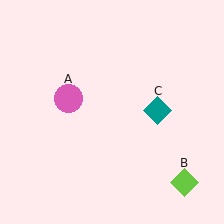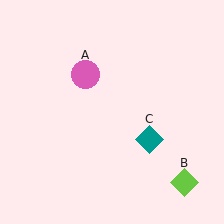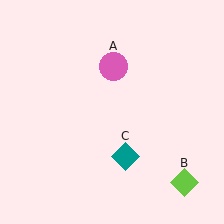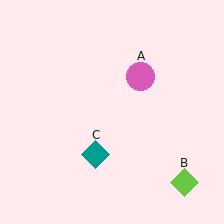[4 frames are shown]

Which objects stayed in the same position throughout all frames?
Lime diamond (object B) remained stationary.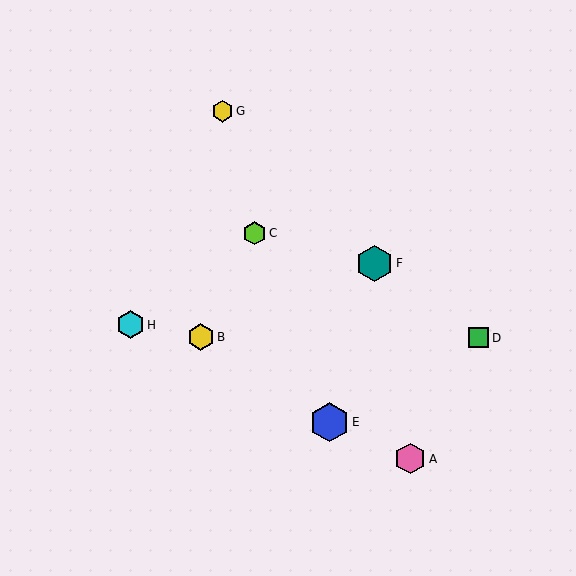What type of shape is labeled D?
Shape D is a green square.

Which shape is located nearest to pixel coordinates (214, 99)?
The yellow hexagon (labeled G) at (222, 111) is nearest to that location.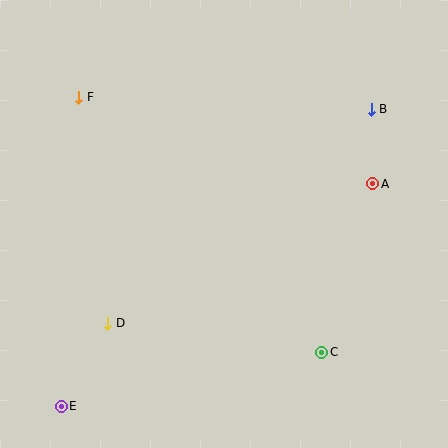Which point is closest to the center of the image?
Point D at (108, 323) is closest to the center.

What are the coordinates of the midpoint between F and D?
The midpoint between F and D is at (93, 210).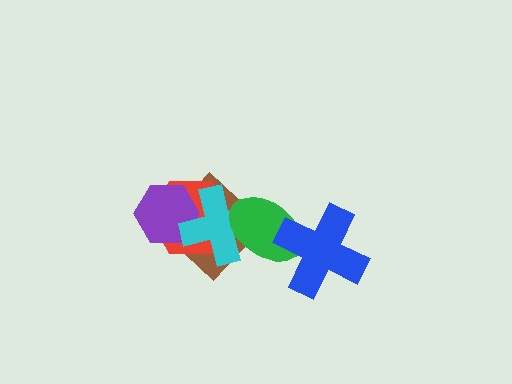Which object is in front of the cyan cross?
The green ellipse is in front of the cyan cross.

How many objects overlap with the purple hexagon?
3 objects overlap with the purple hexagon.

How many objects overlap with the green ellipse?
3 objects overlap with the green ellipse.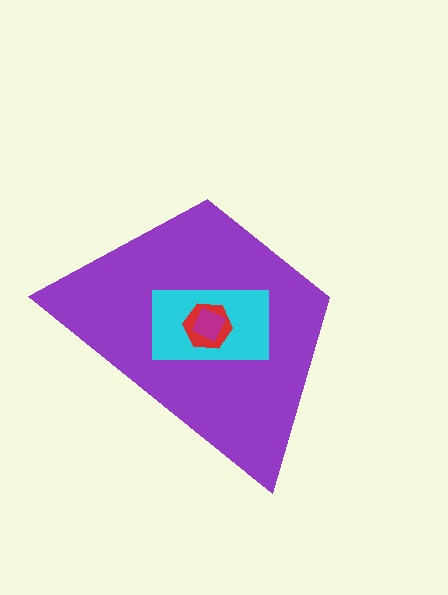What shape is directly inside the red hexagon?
The magenta diamond.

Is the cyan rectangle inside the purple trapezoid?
Yes.